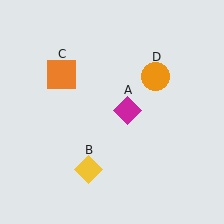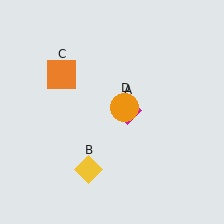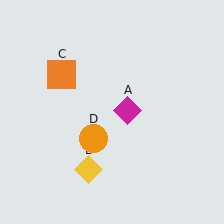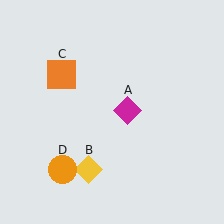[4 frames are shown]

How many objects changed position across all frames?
1 object changed position: orange circle (object D).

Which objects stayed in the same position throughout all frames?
Magenta diamond (object A) and yellow diamond (object B) and orange square (object C) remained stationary.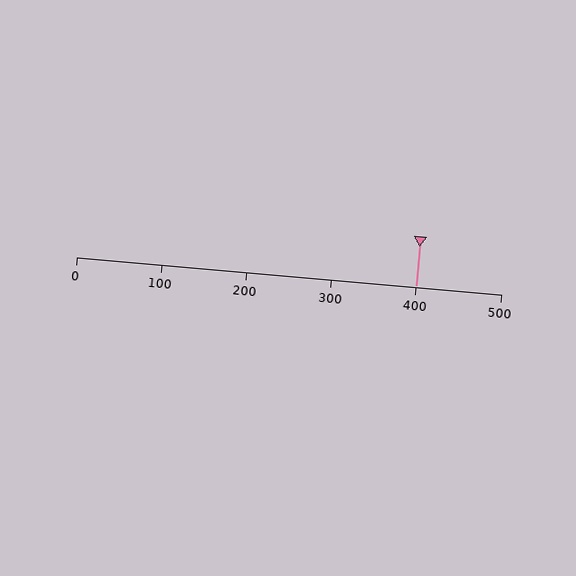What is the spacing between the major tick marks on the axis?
The major ticks are spaced 100 apart.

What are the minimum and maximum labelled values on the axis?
The axis runs from 0 to 500.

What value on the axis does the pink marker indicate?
The marker indicates approximately 400.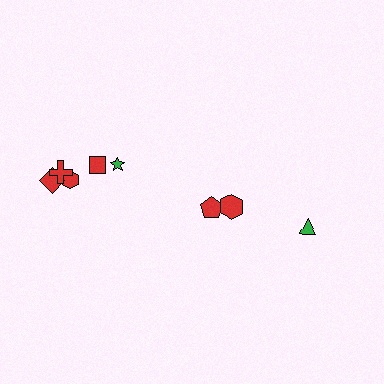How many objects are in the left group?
There are 5 objects.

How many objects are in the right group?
There are 3 objects.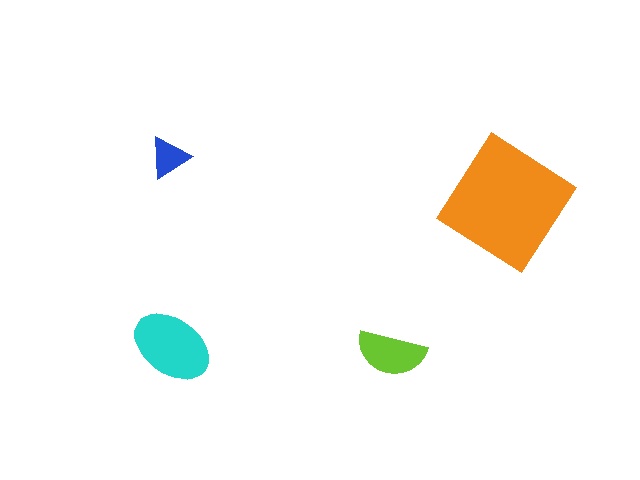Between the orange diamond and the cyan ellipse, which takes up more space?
The orange diamond.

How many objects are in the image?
There are 4 objects in the image.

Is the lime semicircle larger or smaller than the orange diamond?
Smaller.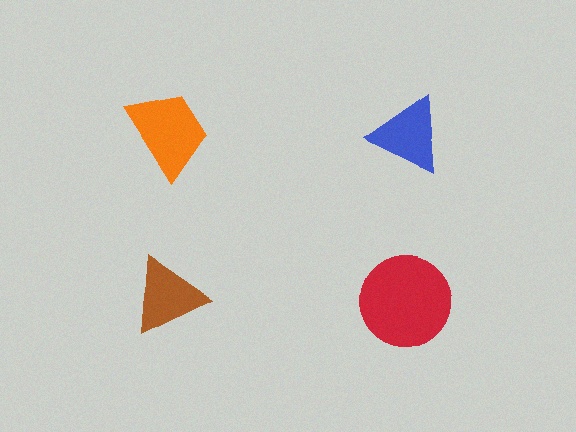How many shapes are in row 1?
2 shapes.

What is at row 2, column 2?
A red circle.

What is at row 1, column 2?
A blue triangle.